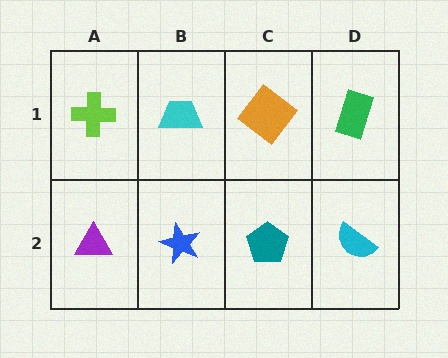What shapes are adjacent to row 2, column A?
A lime cross (row 1, column A), a blue star (row 2, column B).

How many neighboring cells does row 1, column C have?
3.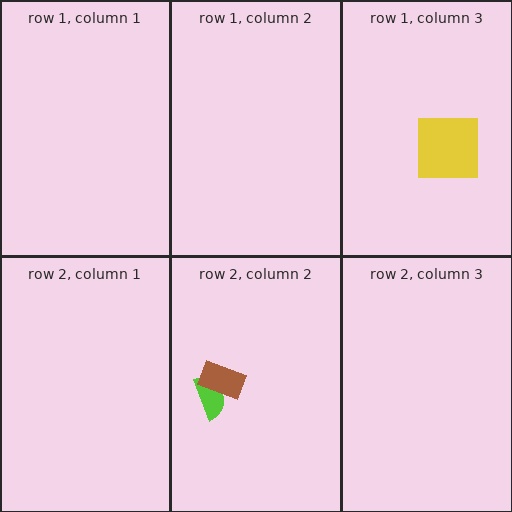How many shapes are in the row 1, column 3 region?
1.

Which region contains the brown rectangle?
The row 2, column 2 region.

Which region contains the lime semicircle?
The row 2, column 2 region.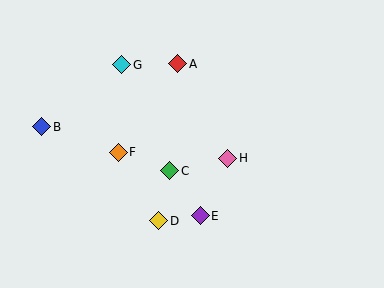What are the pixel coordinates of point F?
Point F is at (118, 152).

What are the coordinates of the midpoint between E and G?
The midpoint between E and G is at (161, 140).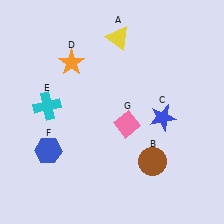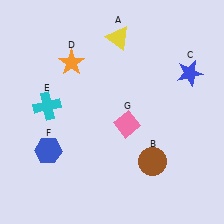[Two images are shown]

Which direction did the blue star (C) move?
The blue star (C) moved up.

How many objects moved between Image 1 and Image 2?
1 object moved between the two images.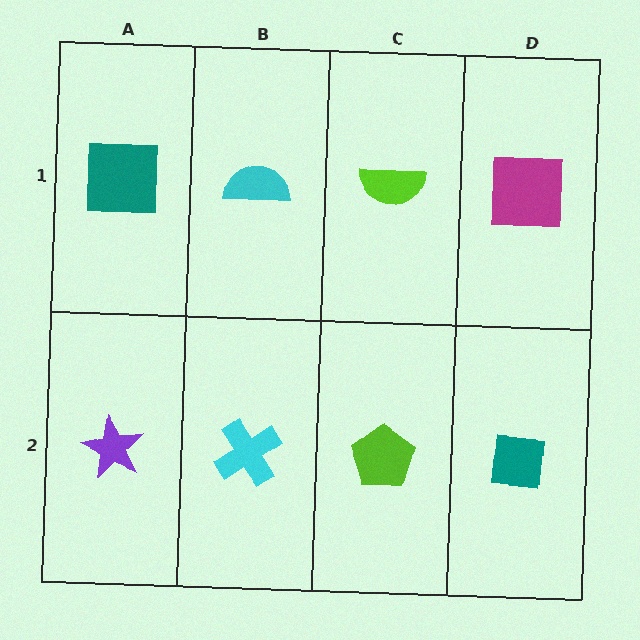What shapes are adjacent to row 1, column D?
A teal square (row 2, column D), a lime semicircle (row 1, column C).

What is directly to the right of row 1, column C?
A magenta square.